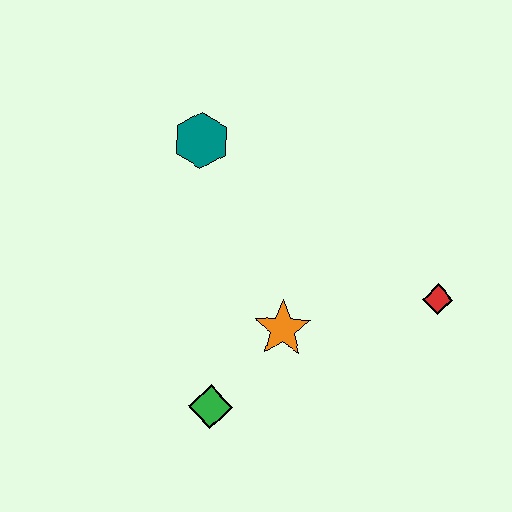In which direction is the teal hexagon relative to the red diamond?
The teal hexagon is to the left of the red diamond.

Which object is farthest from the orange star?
The teal hexagon is farthest from the orange star.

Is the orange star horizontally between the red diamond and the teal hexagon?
Yes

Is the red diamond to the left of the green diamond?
No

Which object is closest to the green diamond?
The orange star is closest to the green diamond.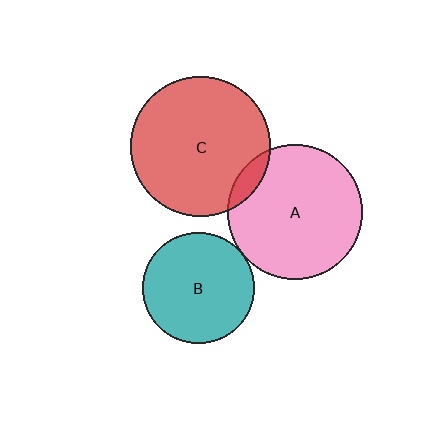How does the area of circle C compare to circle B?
Approximately 1.6 times.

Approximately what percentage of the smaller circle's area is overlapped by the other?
Approximately 10%.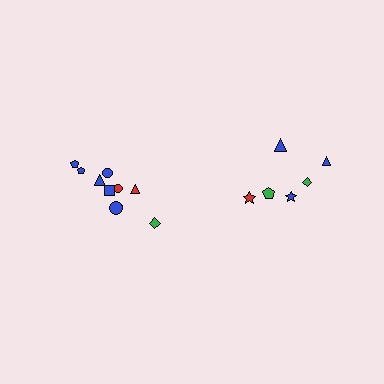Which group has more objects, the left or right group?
The left group.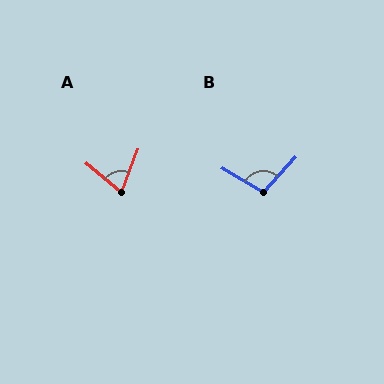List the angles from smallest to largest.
A (71°), B (102°).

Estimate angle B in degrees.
Approximately 102 degrees.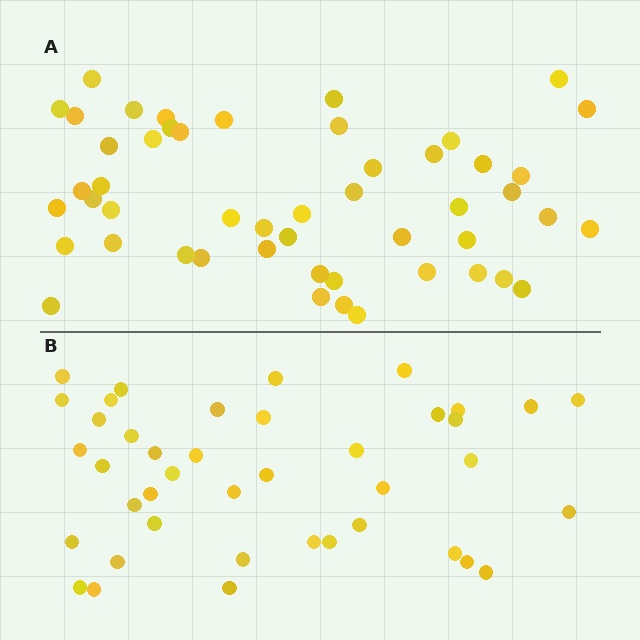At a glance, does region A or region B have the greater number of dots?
Region A (the top region) has more dots.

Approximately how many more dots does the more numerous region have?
Region A has roughly 8 or so more dots than region B.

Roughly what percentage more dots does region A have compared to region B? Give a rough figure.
About 20% more.